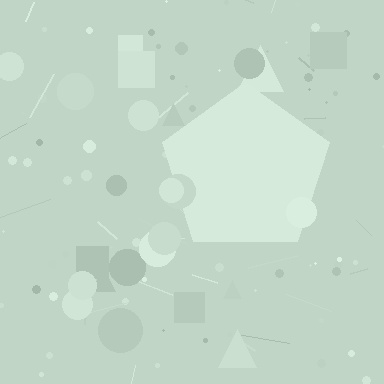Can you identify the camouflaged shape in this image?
The camouflaged shape is a pentagon.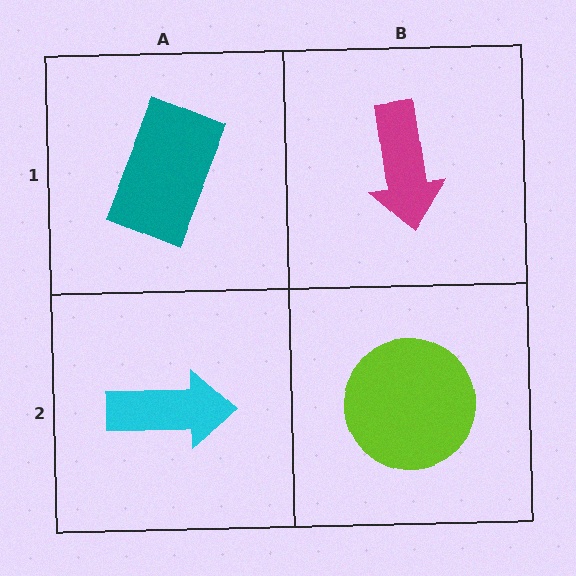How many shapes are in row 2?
2 shapes.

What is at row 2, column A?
A cyan arrow.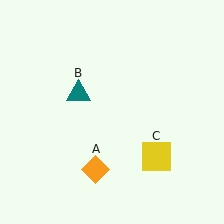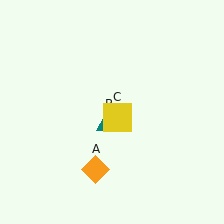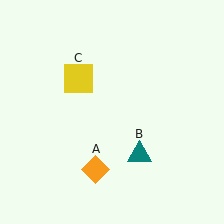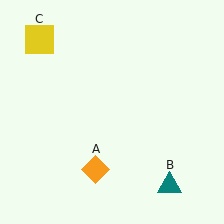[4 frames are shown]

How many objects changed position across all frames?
2 objects changed position: teal triangle (object B), yellow square (object C).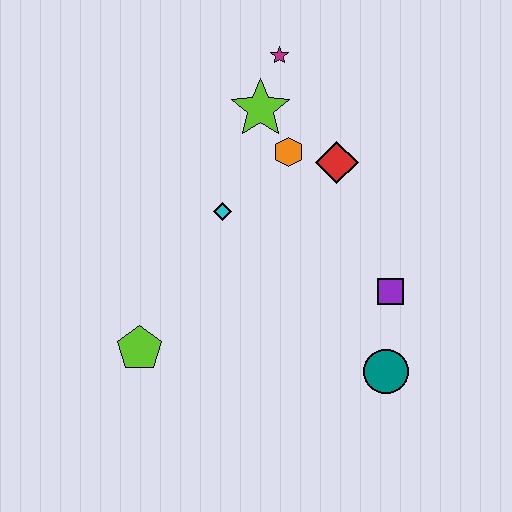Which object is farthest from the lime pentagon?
The magenta star is farthest from the lime pentagon.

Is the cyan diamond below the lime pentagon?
No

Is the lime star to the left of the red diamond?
Yes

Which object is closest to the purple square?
The teal circle is closest to the purple square.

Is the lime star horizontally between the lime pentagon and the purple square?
Yes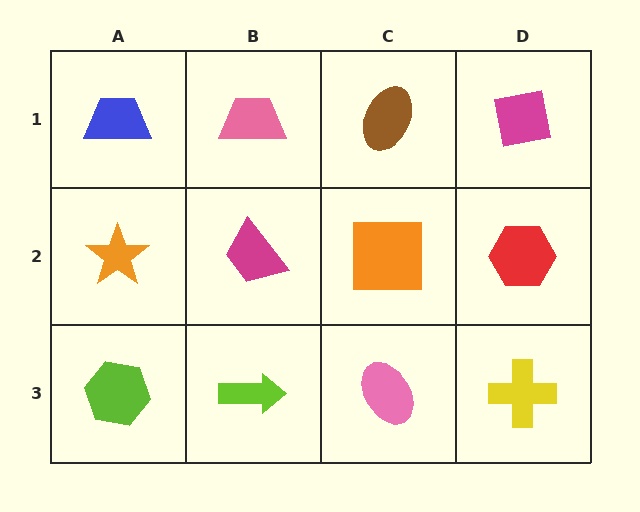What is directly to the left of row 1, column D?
A brown ellipse.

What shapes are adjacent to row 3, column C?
An orange square (row 2, column C), a lime arrow (row 3, column B), a yellow cross (row 3, column D).